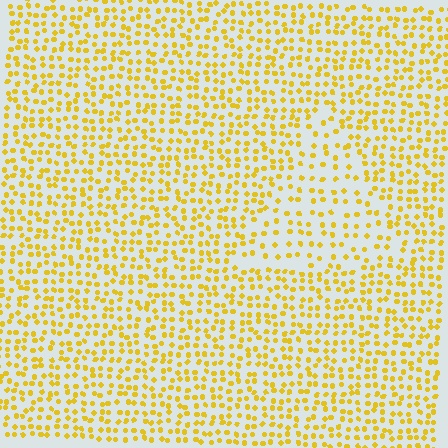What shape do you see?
I see a triangle.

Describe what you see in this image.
The image contains small yellow elements arranged at two different densities. A triangle-shaped region is visible where the elements are less densely packed than the surrounding area.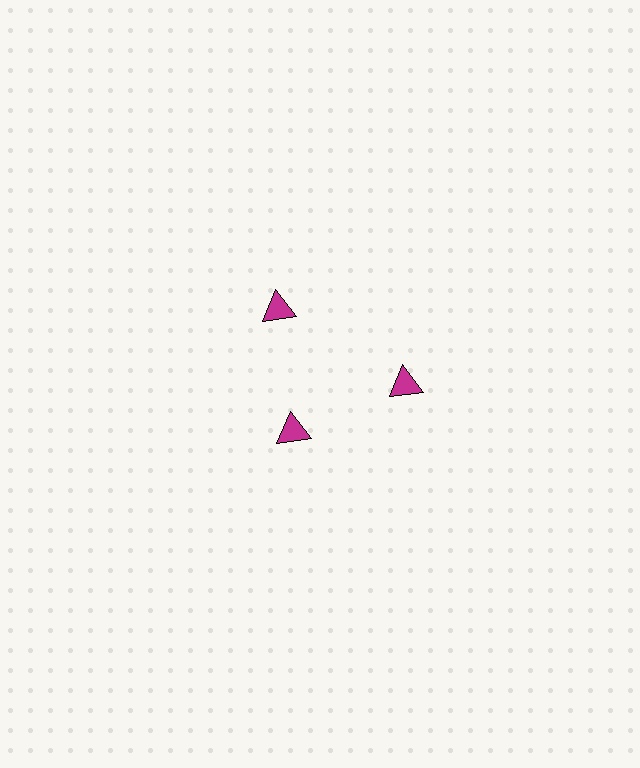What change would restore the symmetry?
The symmetry would be restored by moving it outward, back onto the ring so that all 3 triangles sit at equal angles and equal distance from the center.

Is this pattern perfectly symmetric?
No. The 3 magenta triangles are arranged in a ring, but one element near the 7 o'clock position is pulled inward toward the center, breaking the 3-fold rotational symmetry.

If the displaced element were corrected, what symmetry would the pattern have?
It would have 3-fold rotational symmetry — the pattern would map onto itself every 120 degrees.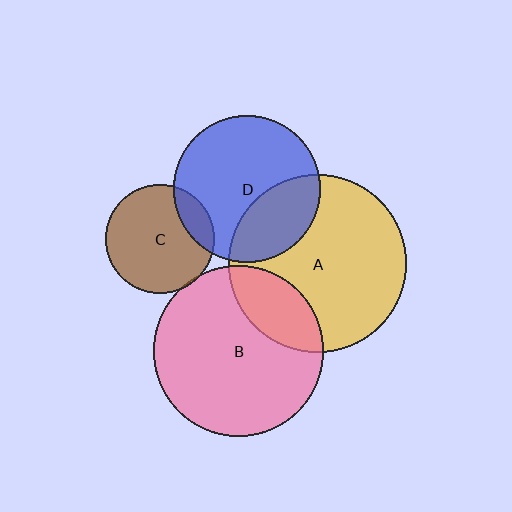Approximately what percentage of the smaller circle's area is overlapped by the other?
Approximately 20%.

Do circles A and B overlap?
Yes.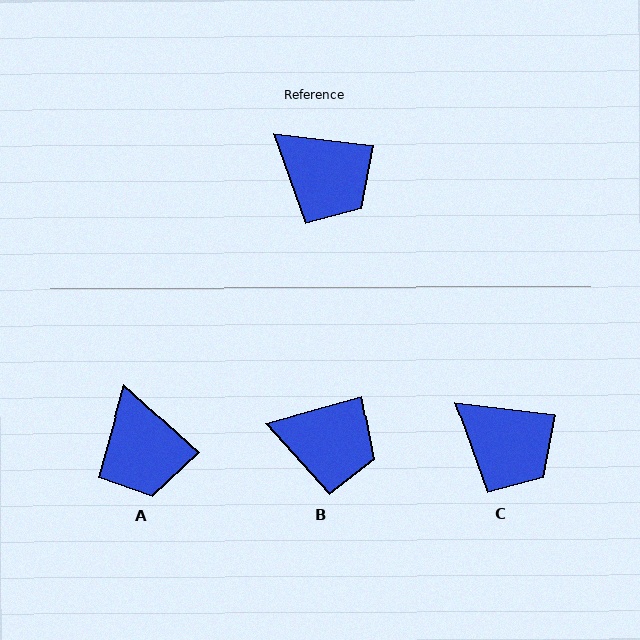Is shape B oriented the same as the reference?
No, it is off by about 22 degrees.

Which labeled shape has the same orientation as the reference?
C.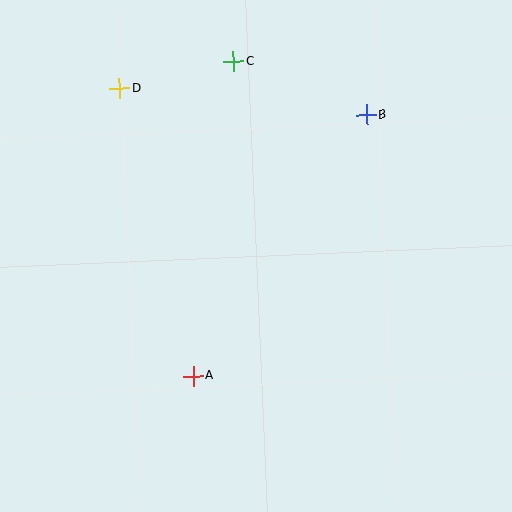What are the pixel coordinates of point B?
Point B is at (366, 115).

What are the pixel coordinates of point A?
Point A is at (193, 376).